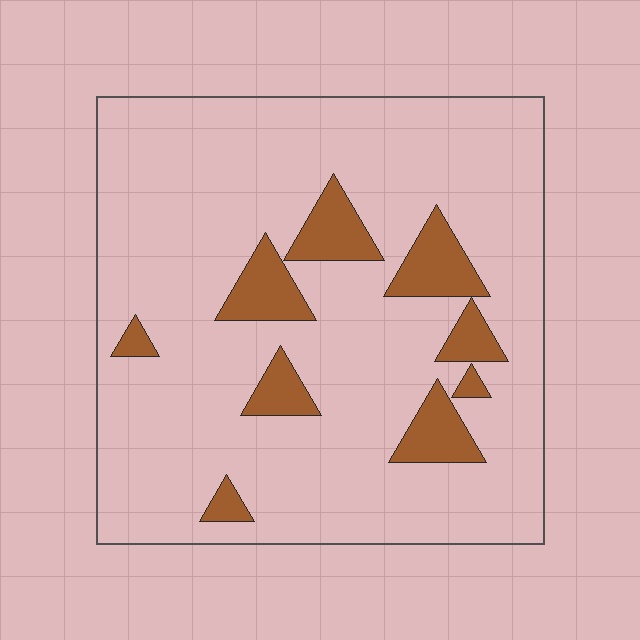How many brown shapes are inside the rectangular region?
9.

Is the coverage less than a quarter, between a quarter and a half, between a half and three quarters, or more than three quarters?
Less than a quarter.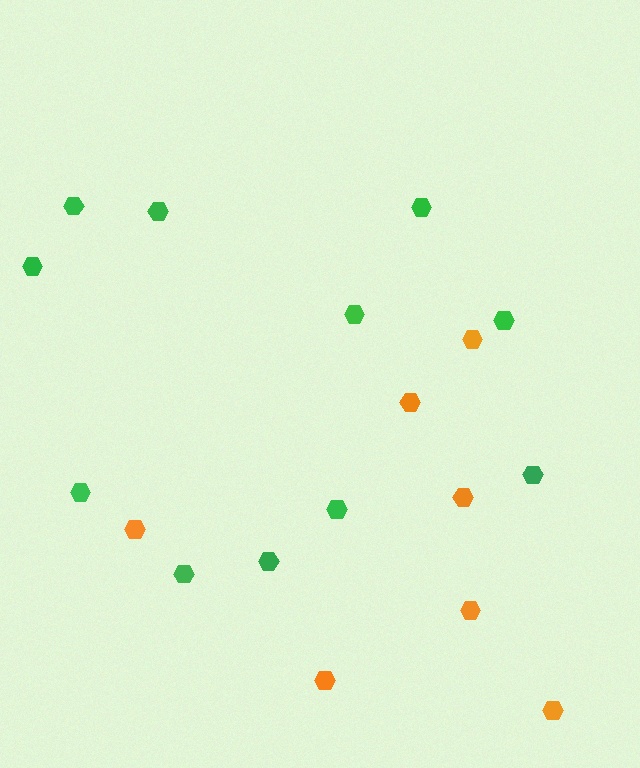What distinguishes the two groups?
There are 2 groups: one group of orange hexagons (7) and one group of green hexagons (11).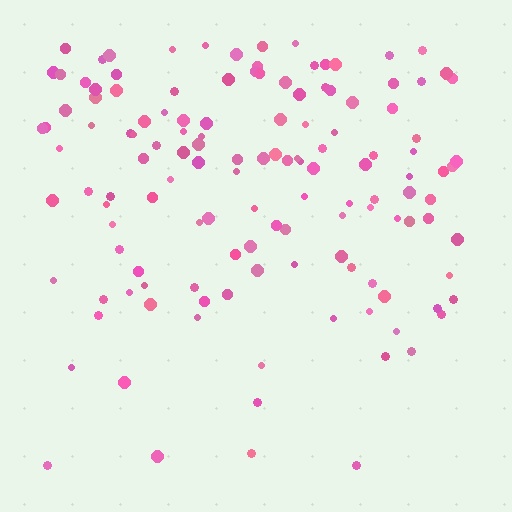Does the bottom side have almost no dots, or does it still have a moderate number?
Still a moderate number, just noticeably fewer than the top.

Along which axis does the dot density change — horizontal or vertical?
Vertical.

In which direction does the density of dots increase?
From bottom to top, with the top side densest.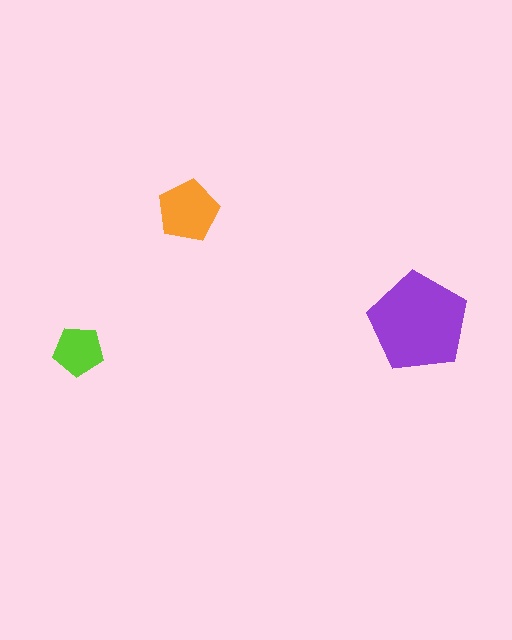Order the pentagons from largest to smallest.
the purple one, the orange one, the lime one.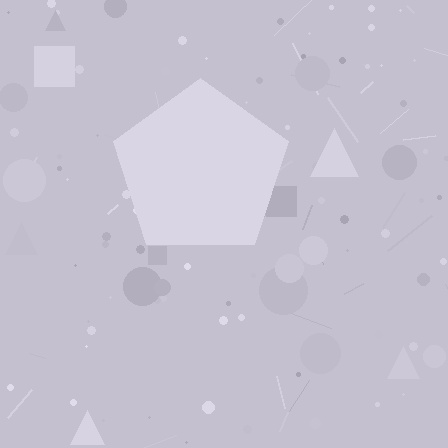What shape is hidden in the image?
A pentagon is hidden in the image.